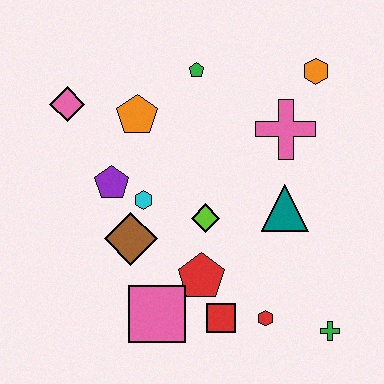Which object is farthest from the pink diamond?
The green cross is farthest from the pink diamond.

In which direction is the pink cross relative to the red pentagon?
The pink cross is above the red pentagon.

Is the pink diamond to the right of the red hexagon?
No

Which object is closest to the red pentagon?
The red square is closest to the red pentagon.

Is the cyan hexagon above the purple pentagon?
No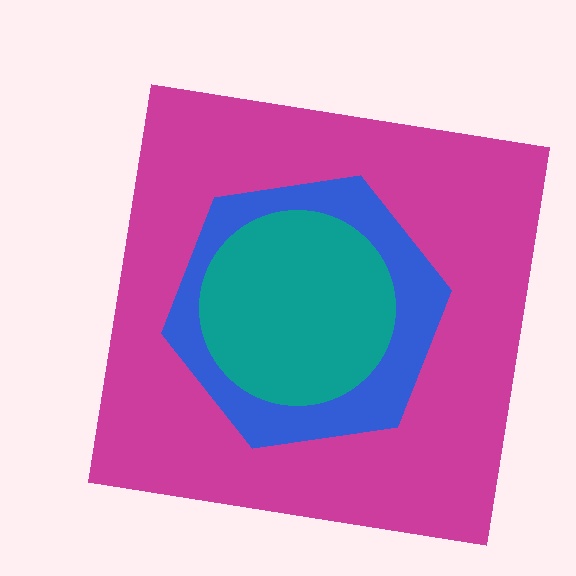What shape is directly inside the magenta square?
The blue hexagon.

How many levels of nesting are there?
3.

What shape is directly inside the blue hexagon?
The teal circle.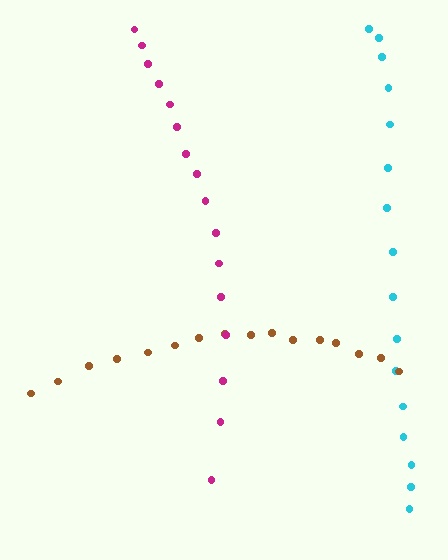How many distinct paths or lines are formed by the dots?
There are 3 distinct paths.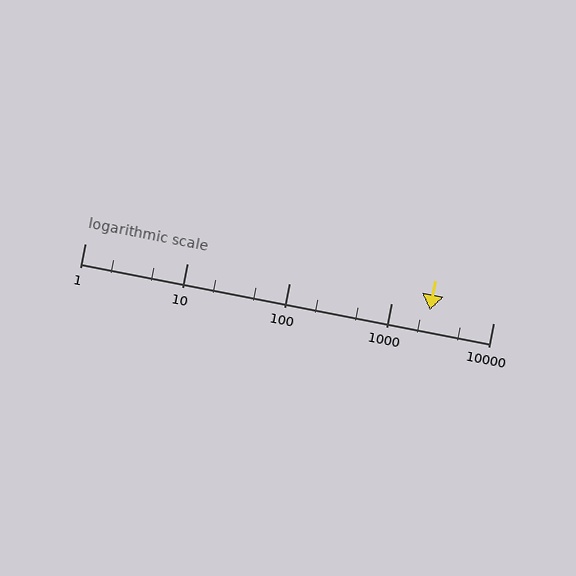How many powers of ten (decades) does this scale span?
The scale spans 4 decades, from 1 to 10000.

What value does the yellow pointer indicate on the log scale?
The pointer indicates approximately 2400.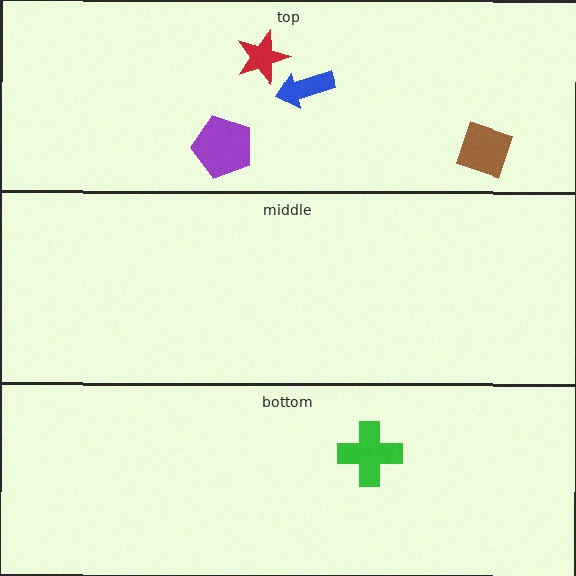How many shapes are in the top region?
4.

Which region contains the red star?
The top region.